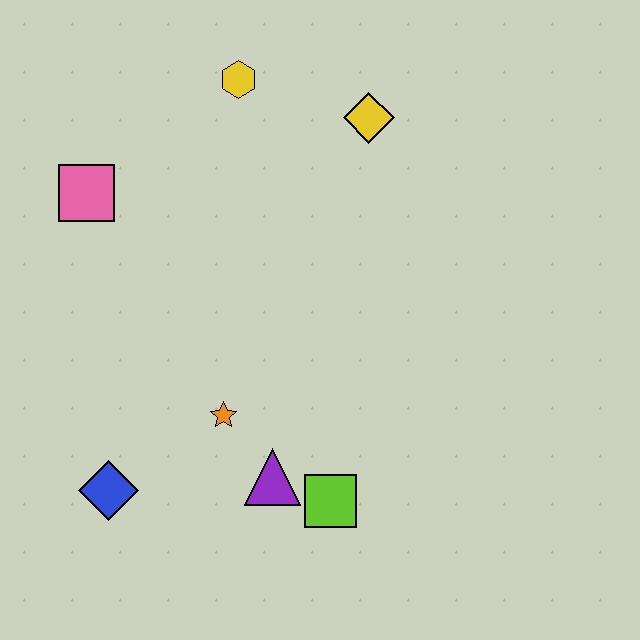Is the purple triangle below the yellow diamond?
Yes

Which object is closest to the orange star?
The purple triangle is closest to the orange star.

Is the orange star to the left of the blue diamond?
No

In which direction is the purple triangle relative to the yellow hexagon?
The purple triangle is below the yellow hexagon.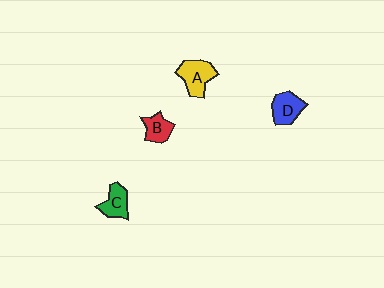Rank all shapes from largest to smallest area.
From largest to smallest: A (yellow), D (blue), C (green), B (red).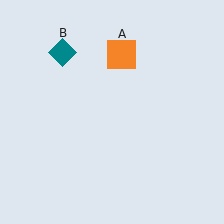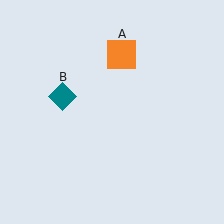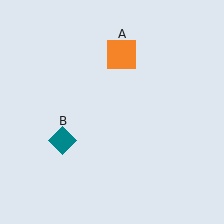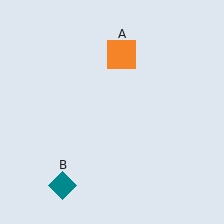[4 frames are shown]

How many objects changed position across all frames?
1 object changed position: teal diamond (object B).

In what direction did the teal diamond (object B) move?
The teal diamond (object B) moved down.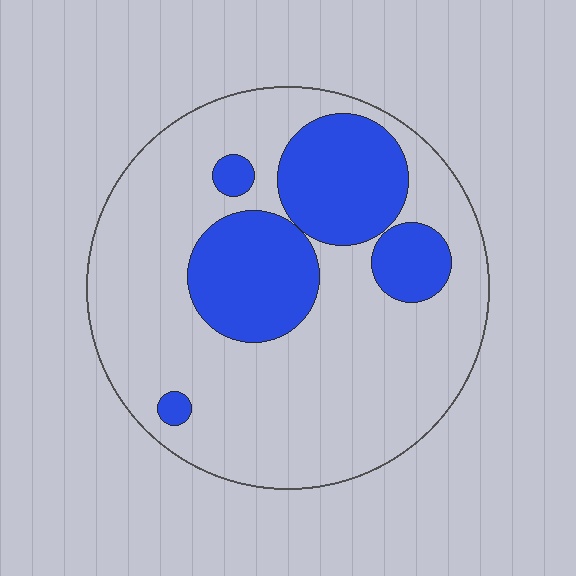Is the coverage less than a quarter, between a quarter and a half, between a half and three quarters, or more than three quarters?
Between a quarter and a half.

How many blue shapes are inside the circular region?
5.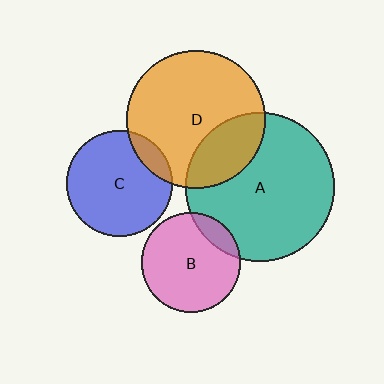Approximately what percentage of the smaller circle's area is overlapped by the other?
Approximately 25%.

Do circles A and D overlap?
Yes.